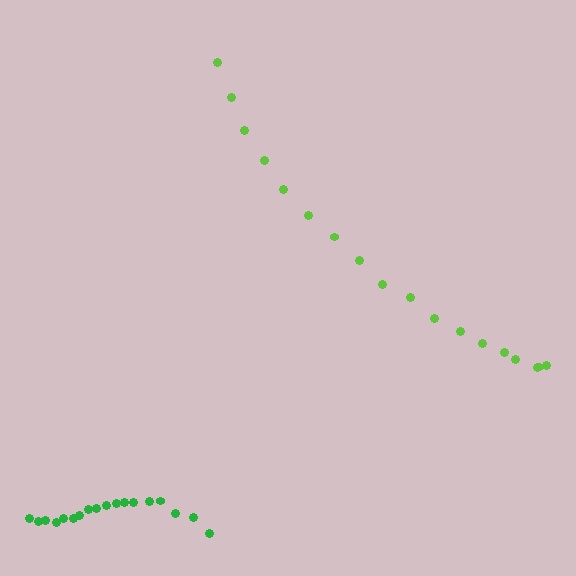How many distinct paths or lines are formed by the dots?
There are 2 distinct paths.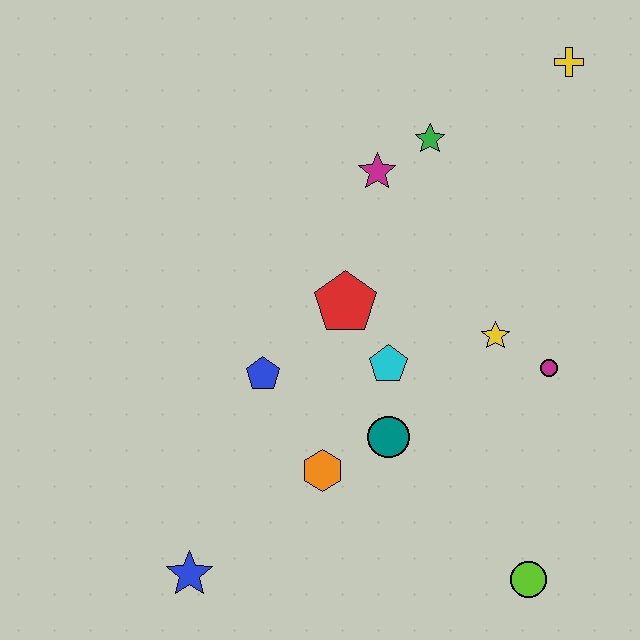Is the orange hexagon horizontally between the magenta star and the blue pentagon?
Yes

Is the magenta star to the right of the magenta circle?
No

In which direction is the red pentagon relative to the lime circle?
The red pentagon is above the lime circle.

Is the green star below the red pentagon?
No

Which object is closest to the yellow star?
The magenta circle is closest to the yellow star.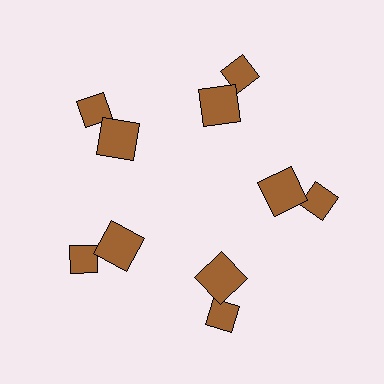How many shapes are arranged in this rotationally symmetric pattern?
There are 10 shapes, arranged in 5 groups of 2.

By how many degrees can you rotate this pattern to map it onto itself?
The pattern maps onto itself every 72 degrees of rotation.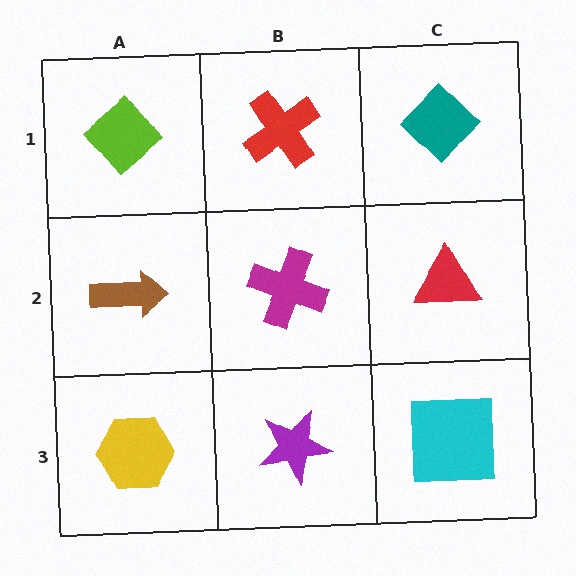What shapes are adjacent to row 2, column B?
A red cross (row 1, column B), a purple star (row 3, column B), a brown arrow (row 2, column A), a red triangle (row 2, column C).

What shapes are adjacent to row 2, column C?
A teal diamond (row 1, column C), a cyan square (row 3, column C), a magenta cross (row 2, column B).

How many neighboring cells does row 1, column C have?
2.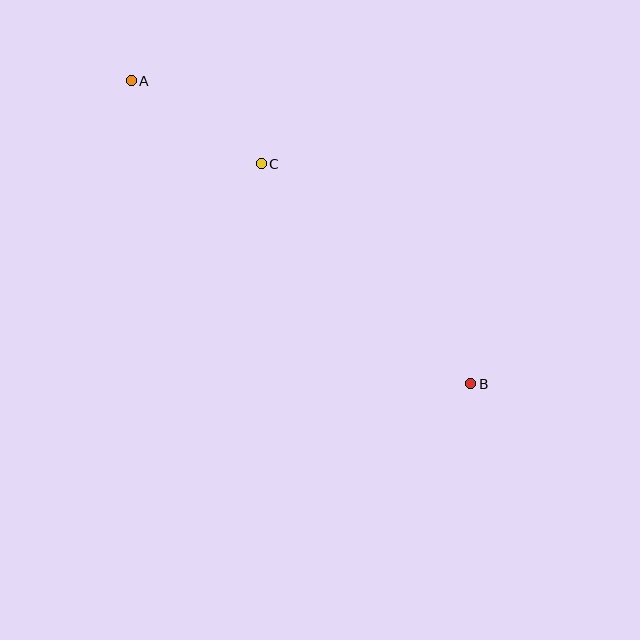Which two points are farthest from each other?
Points A and B are farthest from each other.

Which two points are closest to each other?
Points A and C are closest to each other.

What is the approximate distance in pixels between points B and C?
The distance between B and C is approximately 304 pixels.